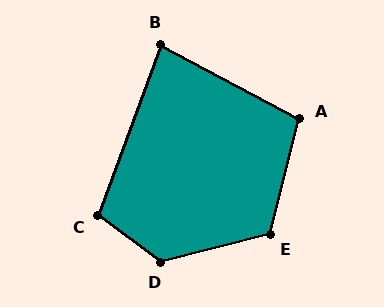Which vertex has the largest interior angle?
D, at approximately 130 degrees.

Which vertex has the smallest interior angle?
B, at approximately 82 degrees.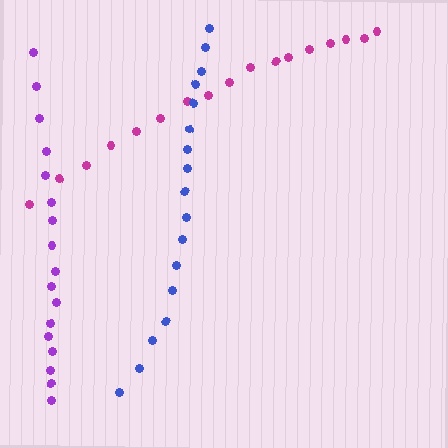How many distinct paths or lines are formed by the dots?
There are 3 distinct paths.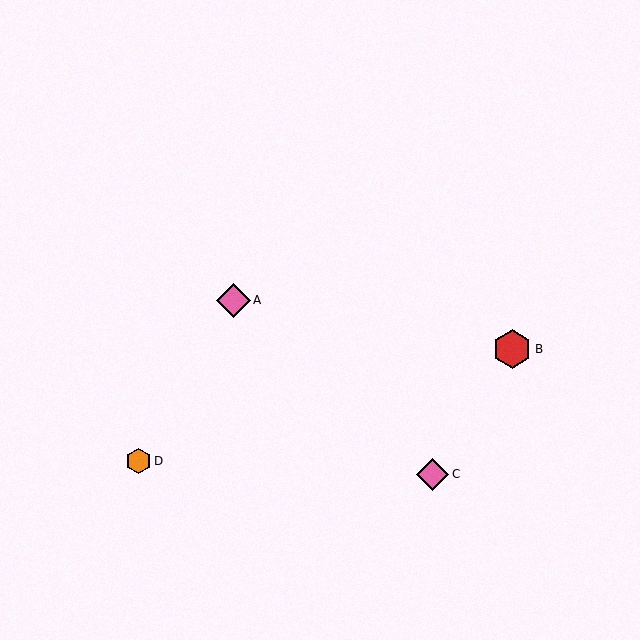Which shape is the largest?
The red hexagon (labeled B) is the largest.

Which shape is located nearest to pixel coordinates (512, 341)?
The red hexagon (labeled B) at (512, 349) is nearest to that location.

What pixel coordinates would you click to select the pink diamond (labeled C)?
Click at (433, 474) to select the pink diamond C.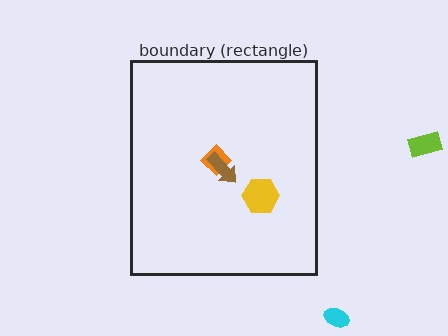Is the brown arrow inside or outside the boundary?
Inside.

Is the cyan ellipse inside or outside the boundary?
Outside.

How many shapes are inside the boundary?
3 inside, 2 outside.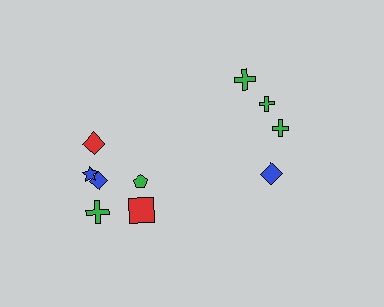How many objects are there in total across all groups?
There are 10 objects.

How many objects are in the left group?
There are 6 objects.